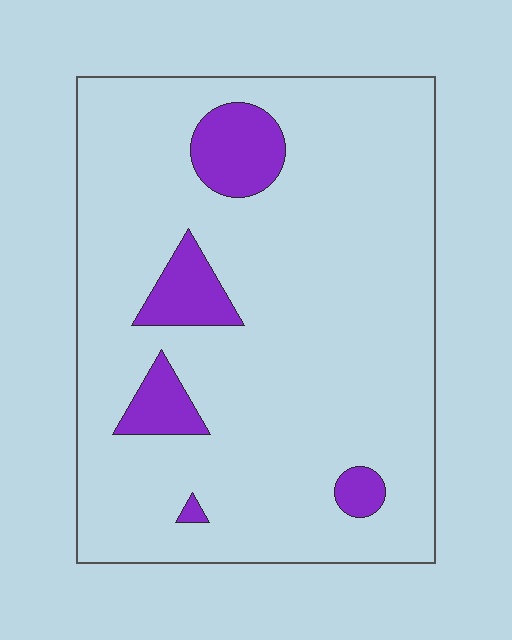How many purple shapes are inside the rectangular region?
5.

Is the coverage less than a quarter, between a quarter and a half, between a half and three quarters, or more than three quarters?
Less than a quarter.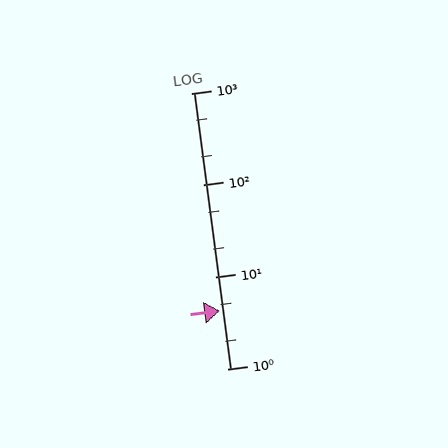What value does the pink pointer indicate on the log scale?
The pointer indicates approximately 4.3.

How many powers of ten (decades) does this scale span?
The scale spans 3 decades, from 1 to 1000.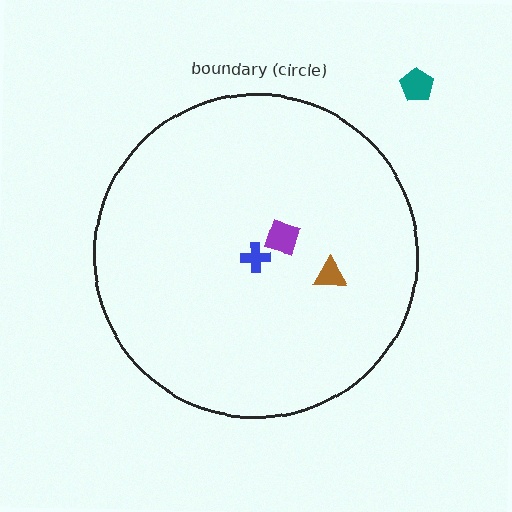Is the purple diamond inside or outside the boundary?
Inside.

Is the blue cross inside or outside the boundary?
Inside.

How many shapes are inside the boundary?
3 inside, 1 outside.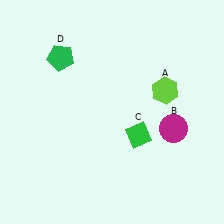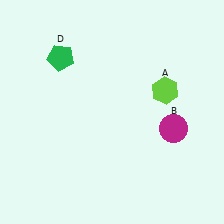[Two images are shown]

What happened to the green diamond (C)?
The green diamond (C) was removed in Image 2. It was in the bottom-right area of Image 1.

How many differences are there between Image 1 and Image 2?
There is 1 difference between the two images.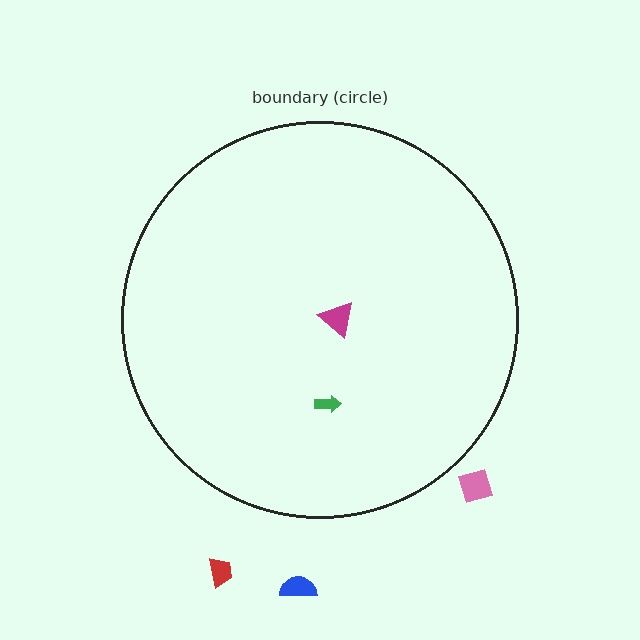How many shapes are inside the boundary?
2 inside, 3 outside.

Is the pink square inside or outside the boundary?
Outside.